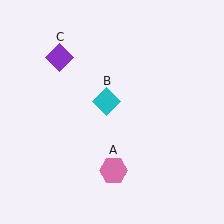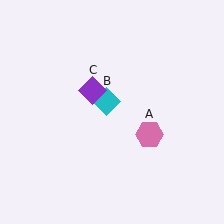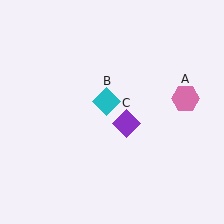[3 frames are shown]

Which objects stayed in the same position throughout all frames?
Cyan diamond (object B) remained stationary.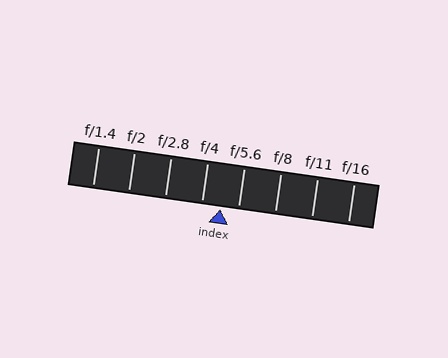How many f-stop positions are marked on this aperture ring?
There are 8 f-stop positions marked.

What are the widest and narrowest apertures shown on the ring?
The widest aperture shown is f/1.4 and the narrowest is f/16.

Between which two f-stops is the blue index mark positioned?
The index mark is between f/4 and f/5.6.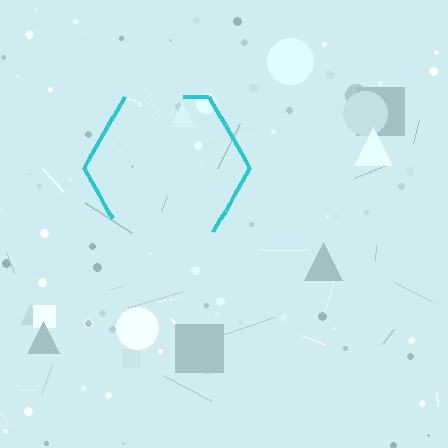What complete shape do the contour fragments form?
The contour fragments form a hexagon.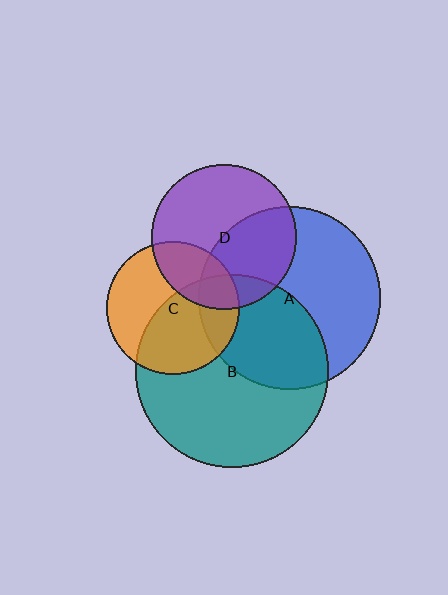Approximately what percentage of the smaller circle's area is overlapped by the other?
Approximately 20%.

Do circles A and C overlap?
Yes.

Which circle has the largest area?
Circle B (teal).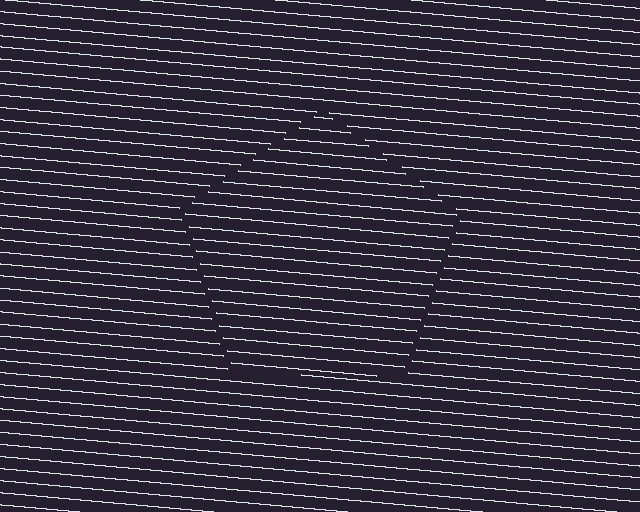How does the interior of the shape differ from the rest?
The interior of the shape contains the same grating, shifted by half a period — the contour is defined by the phase discontinuity where line-ends from the inner and outer gratings abut.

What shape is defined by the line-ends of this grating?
An illusory pentagon. The interior of the shape contains the same grating, shifted by half a period — the contour is defined by the phase discontinuity where line-ends from the inner and outer gratings abut.